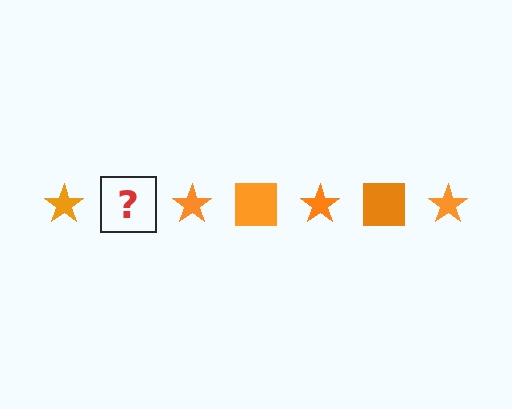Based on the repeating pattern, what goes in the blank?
The blank should be an orange square.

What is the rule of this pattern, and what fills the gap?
The rule is that the pattern cycles through star, square shapes in orange. The gap should be filled with an orange square.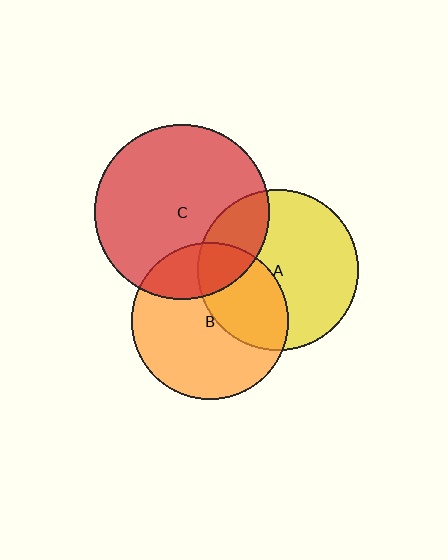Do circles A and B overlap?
Yes.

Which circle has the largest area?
Circle C (red).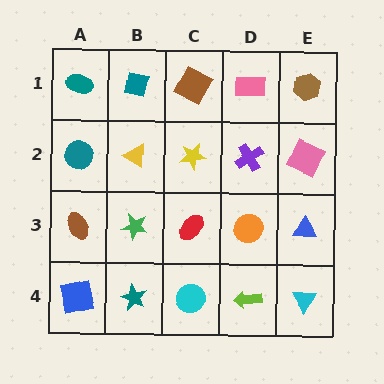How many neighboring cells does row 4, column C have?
3.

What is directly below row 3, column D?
A lime arrow.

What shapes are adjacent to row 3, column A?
A teal circle (row 2, column A), a blue square (row 4, column A), a green star (row 3, column B).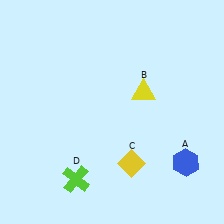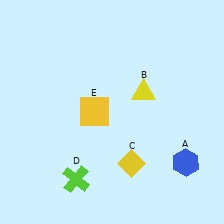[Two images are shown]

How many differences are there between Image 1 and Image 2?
There is 1 difference between the two images.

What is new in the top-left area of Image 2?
A yellow square (E) was added in the top-left area of Image 2.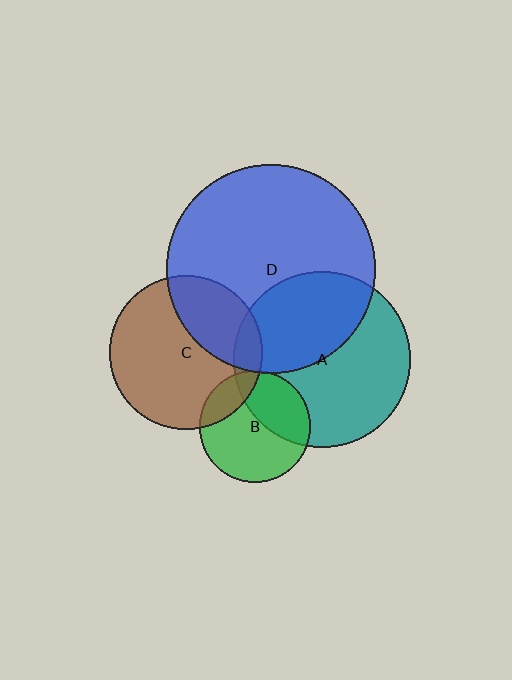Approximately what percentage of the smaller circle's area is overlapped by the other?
Approximately 30%.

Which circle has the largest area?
Circle D (blue).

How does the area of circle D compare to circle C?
Approximately 1.9 times.